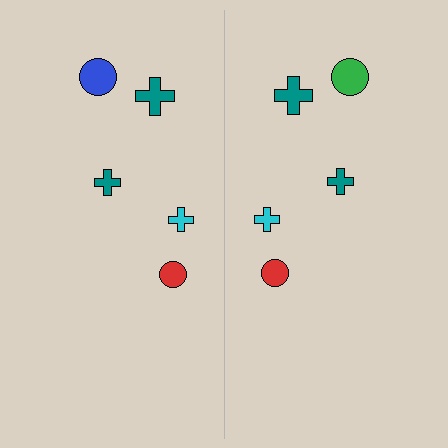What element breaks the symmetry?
The green circle on the right side breaks the symmetry — its mirror counterpart is blue.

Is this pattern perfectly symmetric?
No, the pattern is not perfectly symmetric. The green circle on the right side breaks the symmetry — its mirror counterpart is blue.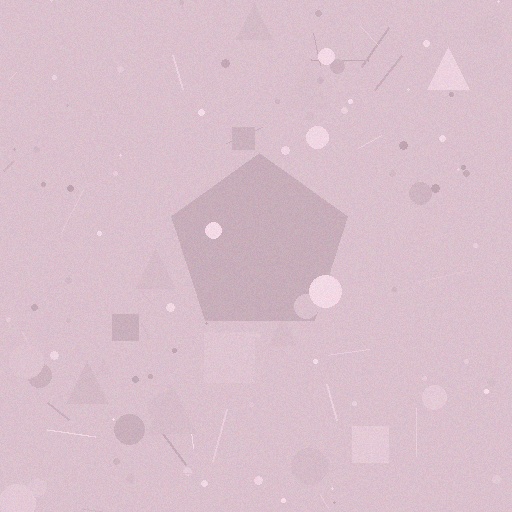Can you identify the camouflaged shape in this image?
The camouflaged shape is a pentagon.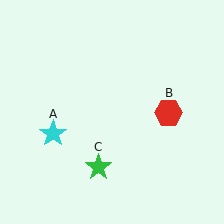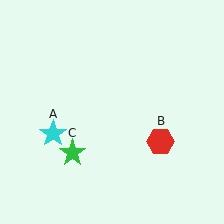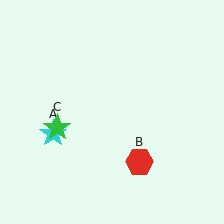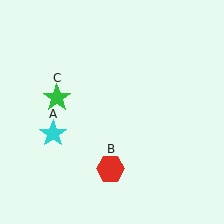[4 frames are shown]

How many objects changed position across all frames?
2 objects changed position: red hexagon (object B), green star (object C).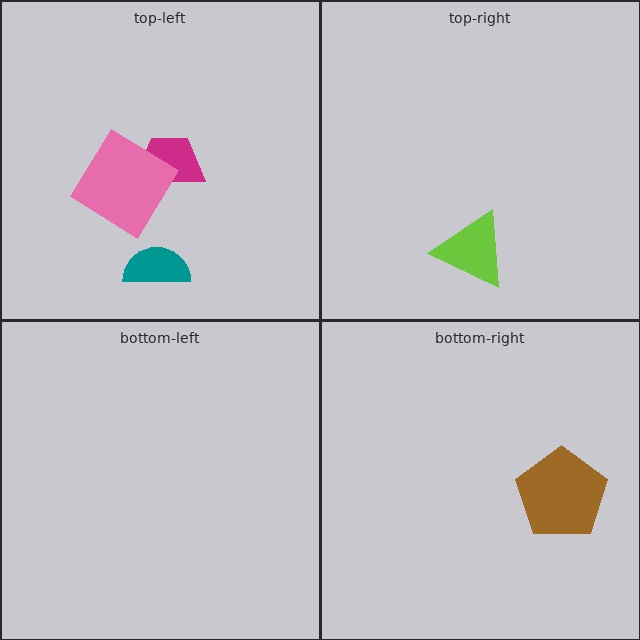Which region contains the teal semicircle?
The top-left region.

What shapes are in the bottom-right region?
The brown pentagon.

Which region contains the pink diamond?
The top-left region.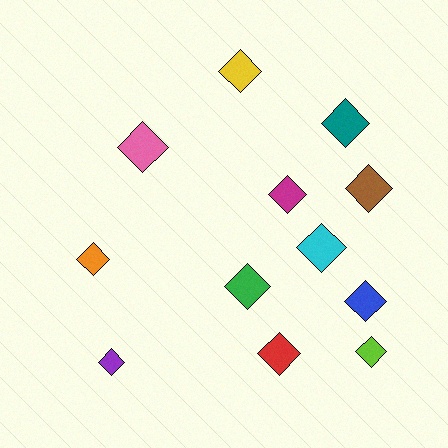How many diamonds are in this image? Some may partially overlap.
There are 12 diamonds.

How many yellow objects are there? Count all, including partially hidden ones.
There is 1 yellow object.